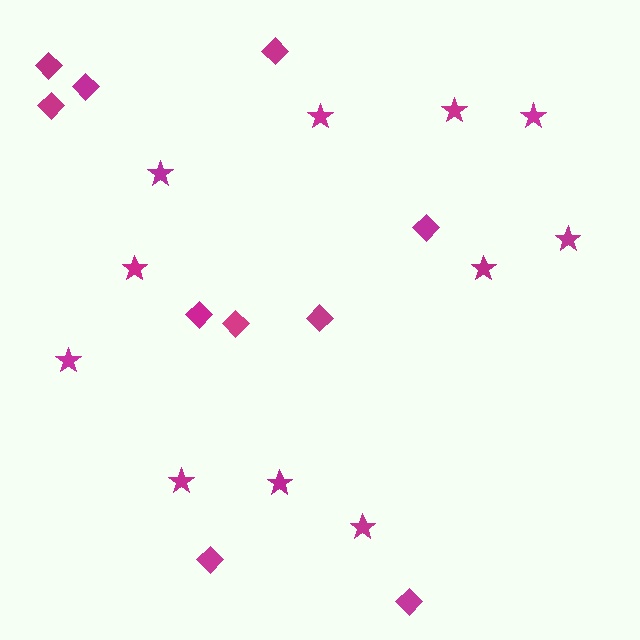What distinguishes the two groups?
There are 2 groups: one group of stars (11) and one group of diamonds (10).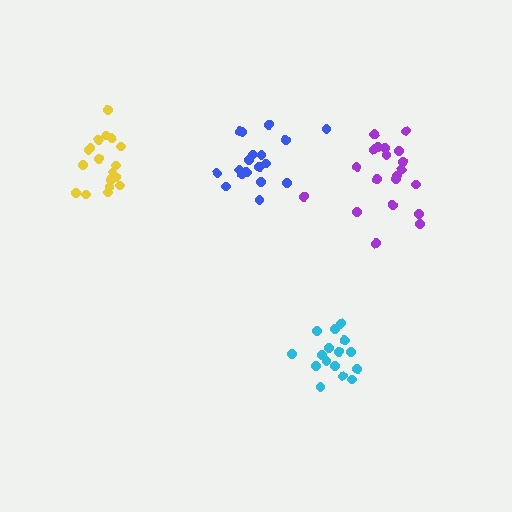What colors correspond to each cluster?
The clusters are colored: purple, yellow, blue, cyan.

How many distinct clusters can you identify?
There are 4 distinct clusters.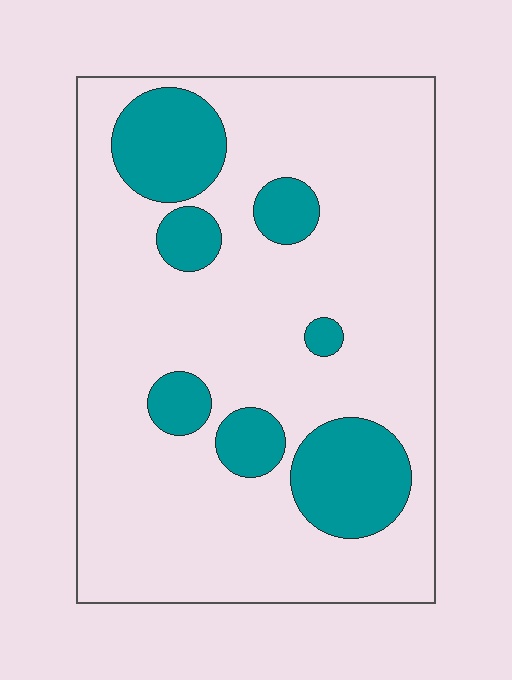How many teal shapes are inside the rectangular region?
7.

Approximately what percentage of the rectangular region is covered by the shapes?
Approximately 20%.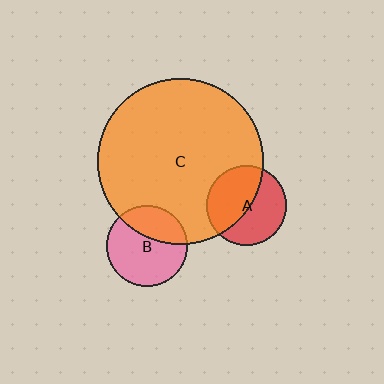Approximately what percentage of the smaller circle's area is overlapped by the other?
Approximately 50%.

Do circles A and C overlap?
Yes.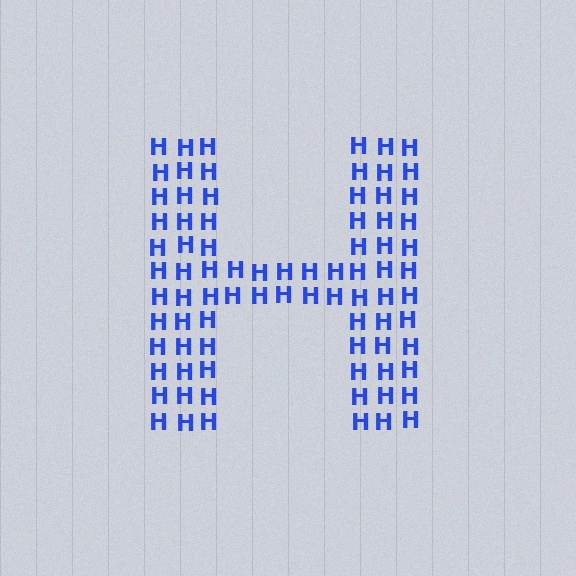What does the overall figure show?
The overall figure shows the letter H.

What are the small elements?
The small elements are letter H's.